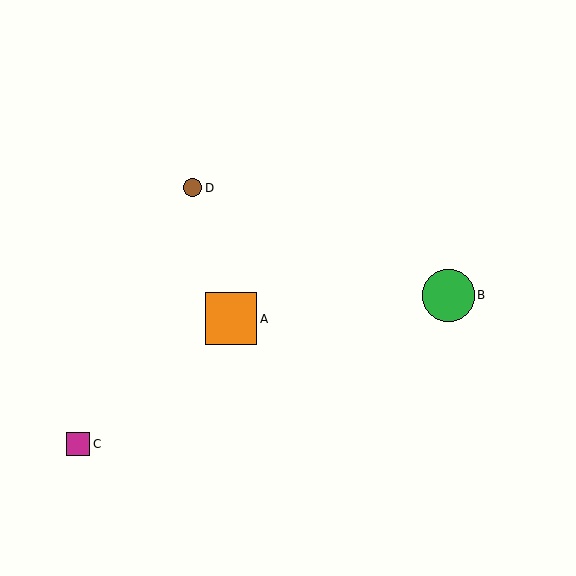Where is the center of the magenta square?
The center of the magenta square is at (78, 444).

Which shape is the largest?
The green circle (labeled B) is the largest.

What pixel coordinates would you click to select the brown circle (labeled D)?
Click at (192, 188) to select the brown circle D.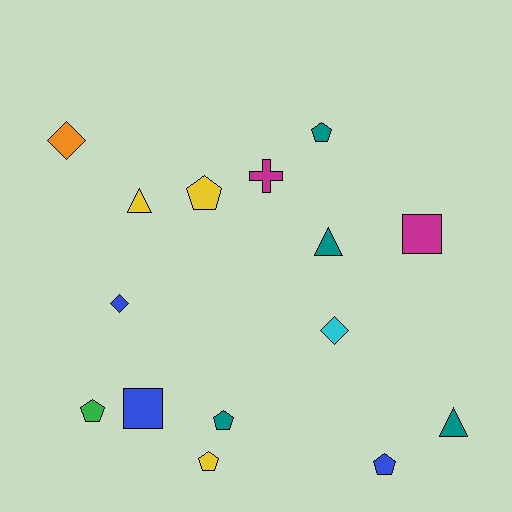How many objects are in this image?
There are 15 objects.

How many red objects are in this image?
There are no red objects.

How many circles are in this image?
There are no circles.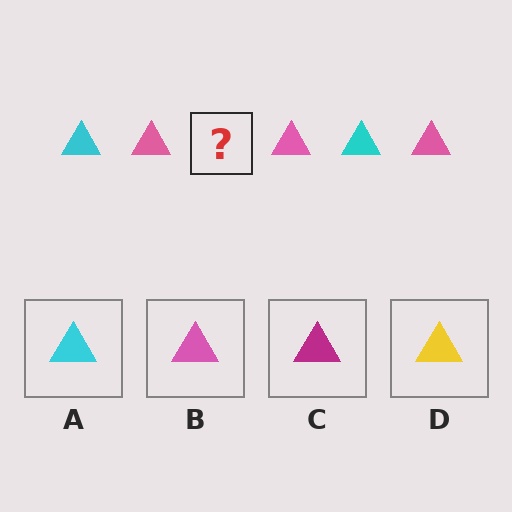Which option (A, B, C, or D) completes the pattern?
A.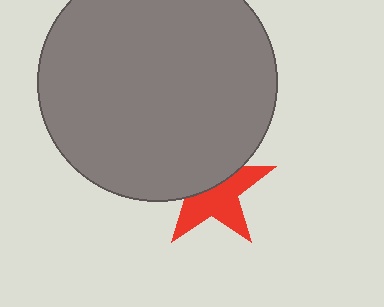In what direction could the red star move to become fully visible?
The red star could move down. That would shift it out from behind the gray circle entirely.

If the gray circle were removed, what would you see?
You would see the complete red star.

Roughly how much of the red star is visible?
About half of it is visible (roughly 54%).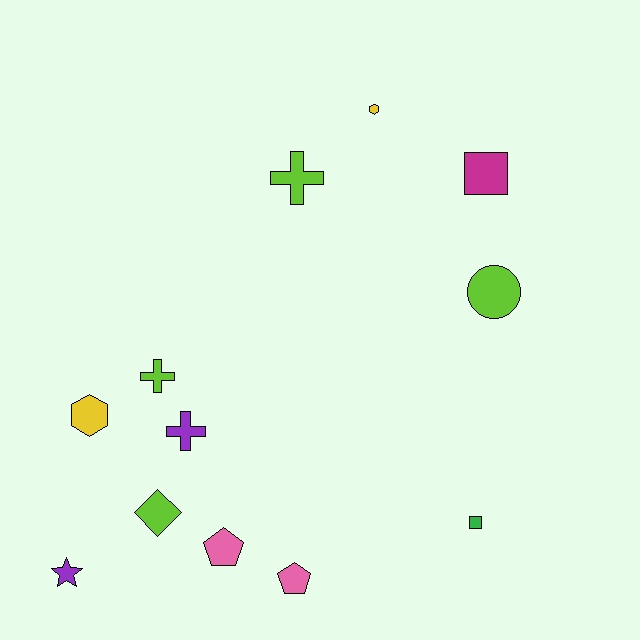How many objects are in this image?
There are 12 objects.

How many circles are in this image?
There is 1 circle.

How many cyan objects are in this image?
There are no cyan objects.